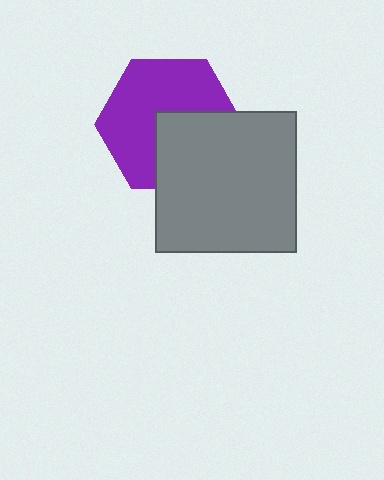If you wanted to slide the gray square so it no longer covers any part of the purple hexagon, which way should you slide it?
Slide it toward the lower-right — that is the most direct way to separate the two shapes.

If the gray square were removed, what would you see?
You would see the complete purple hexagon.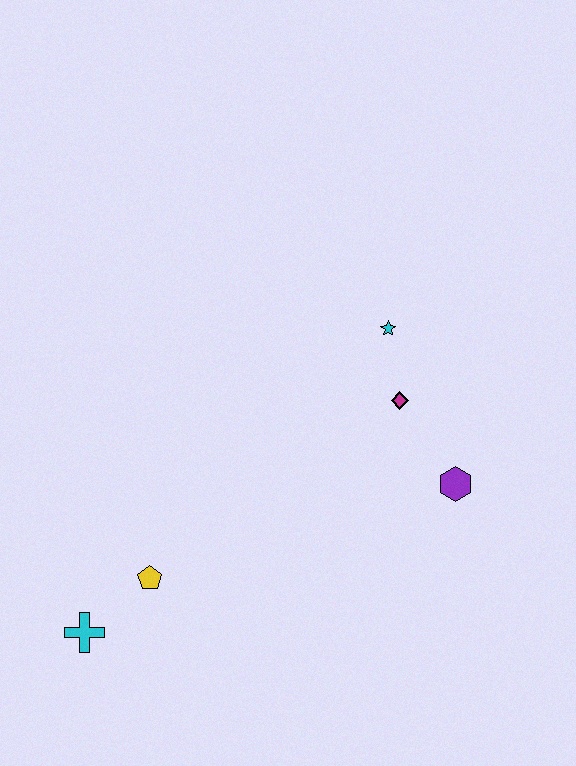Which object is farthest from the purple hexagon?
The cyan cross is farthest from the purple hexagon.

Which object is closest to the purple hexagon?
The magenta diamond is closest to the purple hexagon.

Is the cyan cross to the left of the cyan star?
Yes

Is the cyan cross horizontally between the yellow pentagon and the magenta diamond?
No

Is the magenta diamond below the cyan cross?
No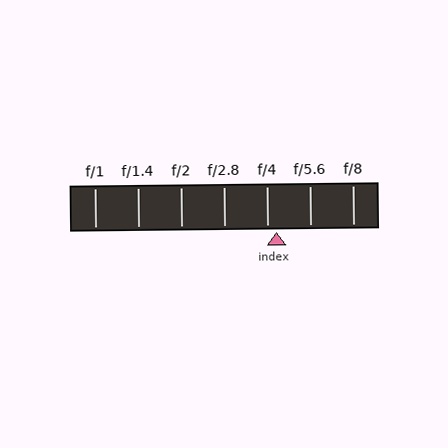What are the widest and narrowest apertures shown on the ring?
The widest aperture shown is f/1 and the narrowest is f/8.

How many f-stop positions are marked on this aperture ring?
There are 7 f-stop positions marked.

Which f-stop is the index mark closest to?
The index mark is closest to f/4.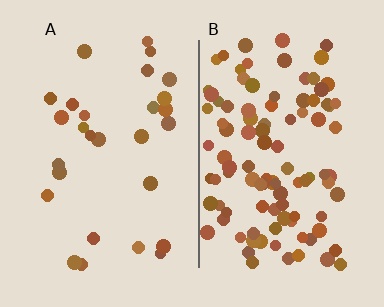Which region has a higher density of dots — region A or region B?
B (the right).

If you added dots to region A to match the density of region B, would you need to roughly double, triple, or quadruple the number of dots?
Approximately quadruple.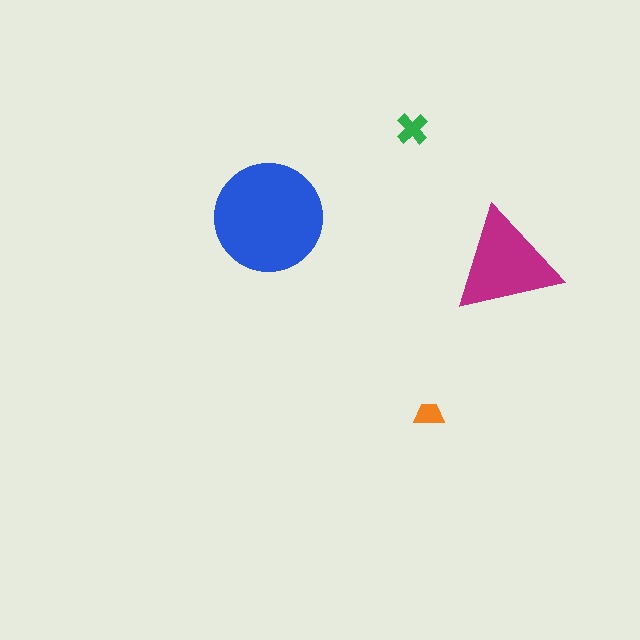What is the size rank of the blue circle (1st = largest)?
1st.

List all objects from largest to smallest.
The blue circle, the magenta triangle, the green cross, the orange trapezoid.